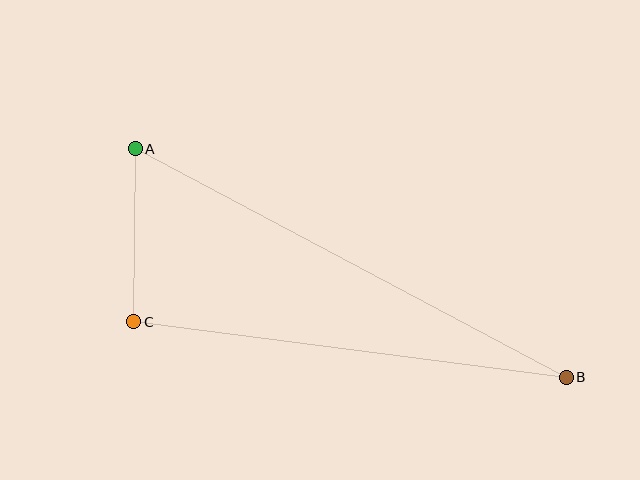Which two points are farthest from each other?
Points A and B are farthest from each other.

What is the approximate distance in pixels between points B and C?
The distance between B and C is approximately 436 pixels.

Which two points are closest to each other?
Points A and C are closest to each other.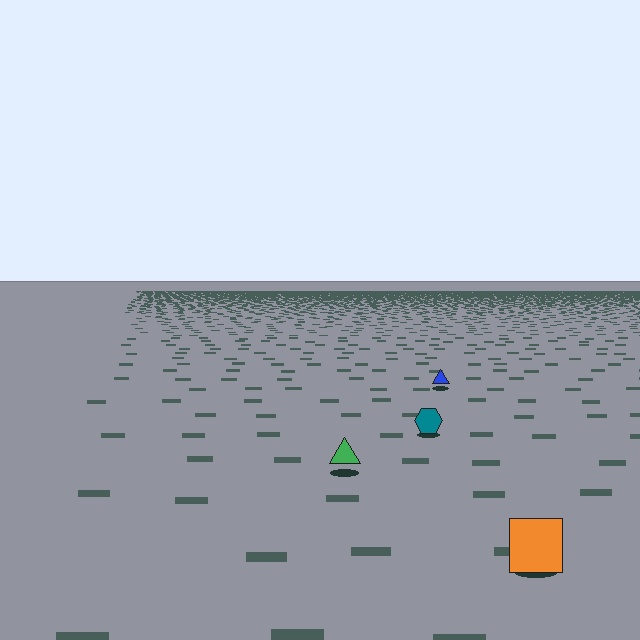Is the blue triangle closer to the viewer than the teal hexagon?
No. The teal hexagon is closer — you can tell from the texture gradient: the ground texture is coarser near it.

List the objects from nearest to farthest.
From nearest to farthest: the orange square, the green triangle, the teal hexagon, the blue triangle.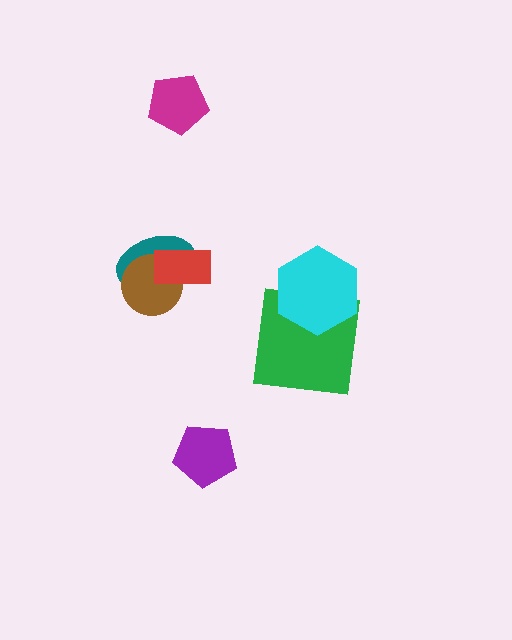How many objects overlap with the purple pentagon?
0 objects overlap with the purple pentagon.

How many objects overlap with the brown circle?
2 objects overlap with the brown circle.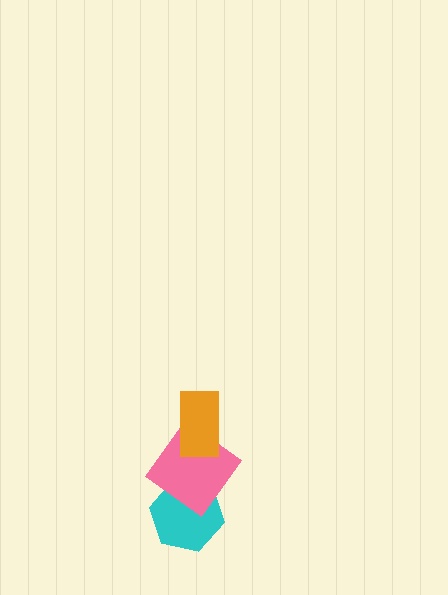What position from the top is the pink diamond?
The pink diamond is 2nd from the top.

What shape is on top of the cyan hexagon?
The pink diamond is on top of the cyan hexagon.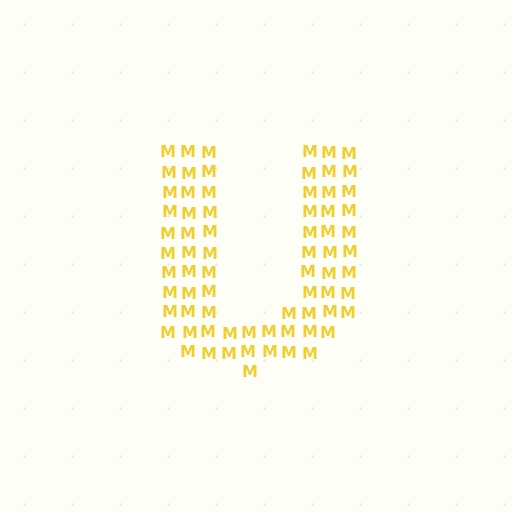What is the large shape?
The large shape is the letter U.